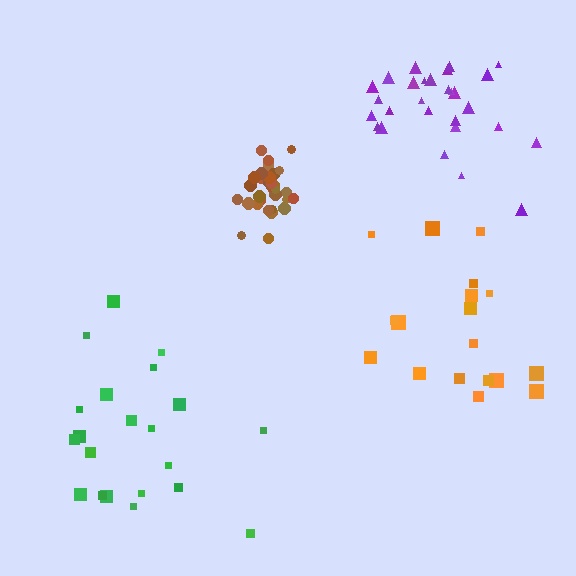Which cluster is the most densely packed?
Brown.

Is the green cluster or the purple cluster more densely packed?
Purple.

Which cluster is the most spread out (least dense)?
Orange.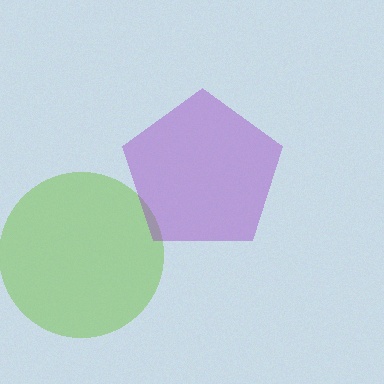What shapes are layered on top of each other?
The layered shapes are: a lime circle, a purple pentagon.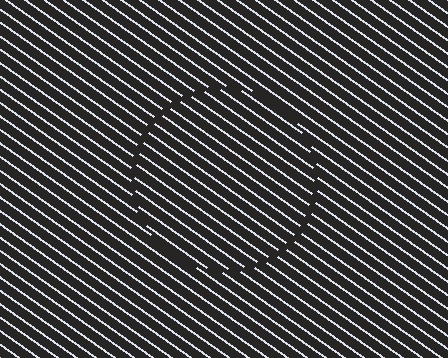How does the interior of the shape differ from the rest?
The interior of the shape contains the same grating, shifted by half a period — the contour is defined by the phase discontinuity where line-ends from the inner and outer gratings abut.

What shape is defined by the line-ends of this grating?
An illusory circle. The interior of the shape contains the same grating, shifted by half a period — the contour is defined by the phase discontinuity where line-ends from the inner and outer gratings abut.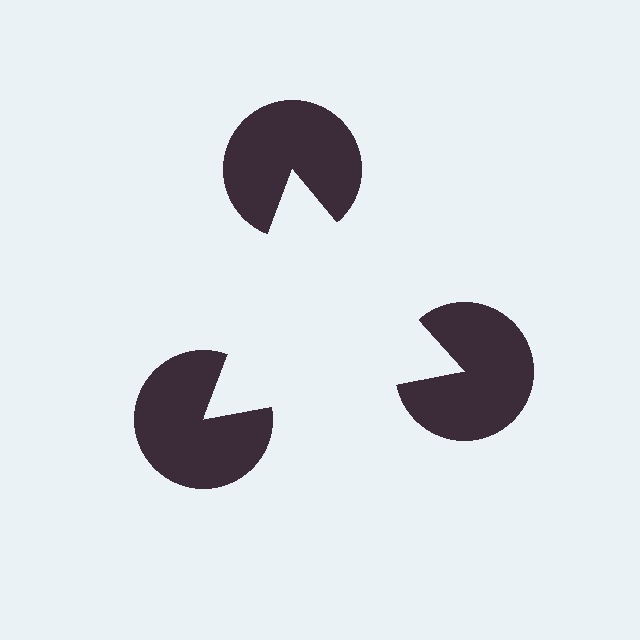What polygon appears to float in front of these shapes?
An illusory triangle — its edges are inferred from the aligned wedge cuts in the pac-man discs, not physically drawn.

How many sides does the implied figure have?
3 sides.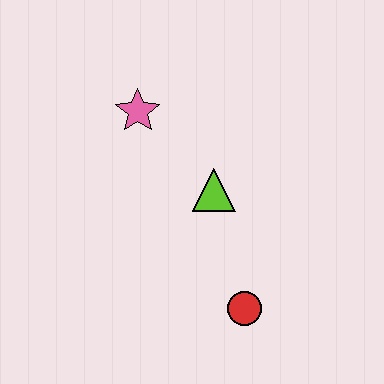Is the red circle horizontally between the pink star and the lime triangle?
No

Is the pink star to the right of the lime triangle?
No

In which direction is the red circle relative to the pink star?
The red circle is below the pink star.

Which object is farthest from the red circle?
The pink star is farthest from the red circle.